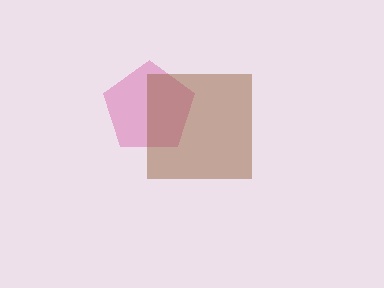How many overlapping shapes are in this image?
There are 2 overlapping shapes in the image.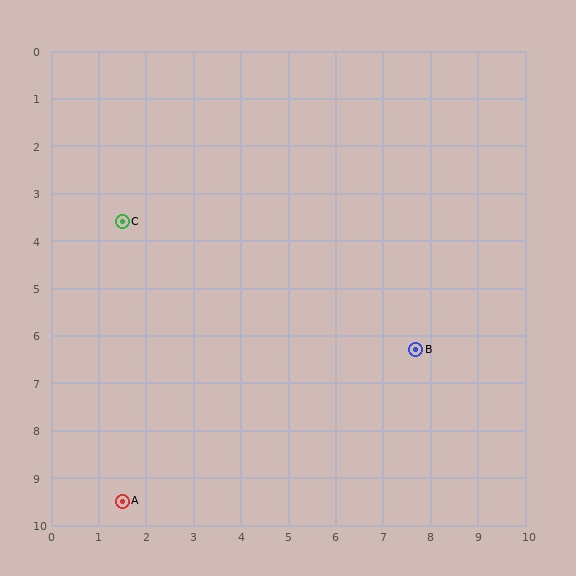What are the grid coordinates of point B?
Point B is at approximately (7.7, 6.3).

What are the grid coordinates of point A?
Point A is at approximately (1.5, 9.5).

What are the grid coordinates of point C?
Point C is at approximately (1.5, 3.6).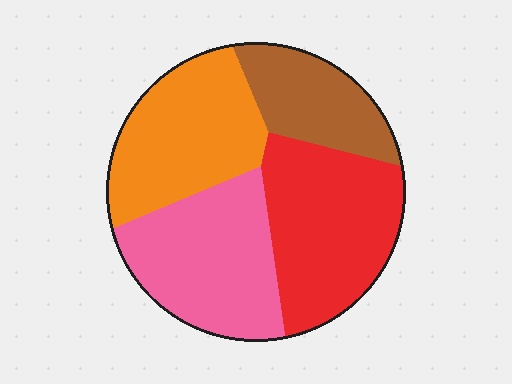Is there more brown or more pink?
Pink.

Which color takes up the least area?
Brown, at roughly 15%.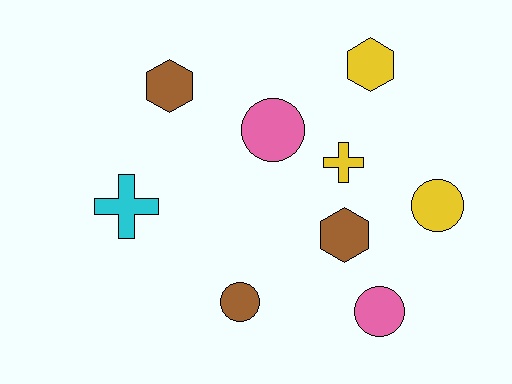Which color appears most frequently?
Yellow, with 3 objects.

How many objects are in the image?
There are 9 objects.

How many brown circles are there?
There is 1 brown circle.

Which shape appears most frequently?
Circle, with 4 objects.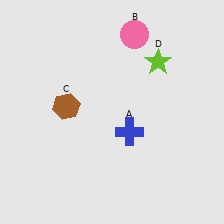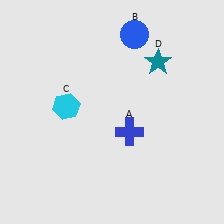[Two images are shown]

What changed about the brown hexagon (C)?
In Image 1, C is brown. In Image 2, it changed to cyan.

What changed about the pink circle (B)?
In Image 1, B is pink. In Image 2, it changed to blue.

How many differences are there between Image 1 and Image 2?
There are 3 differences between the two images.